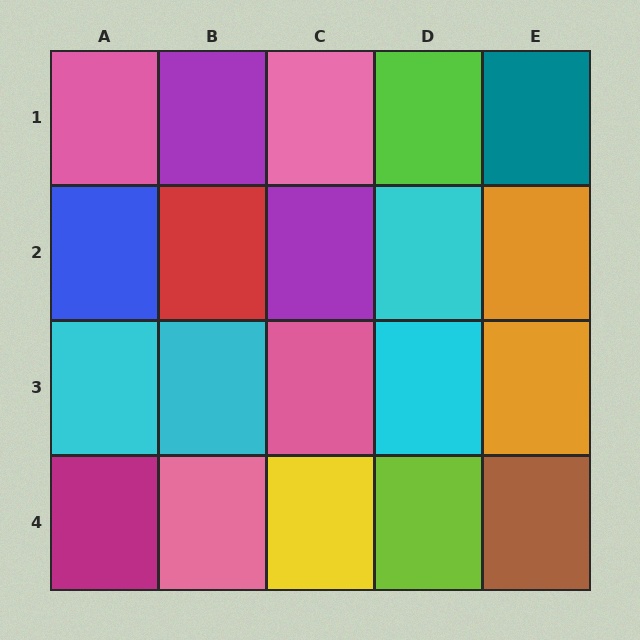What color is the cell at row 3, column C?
Pink.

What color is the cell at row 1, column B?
Purple.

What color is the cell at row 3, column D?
Cyan.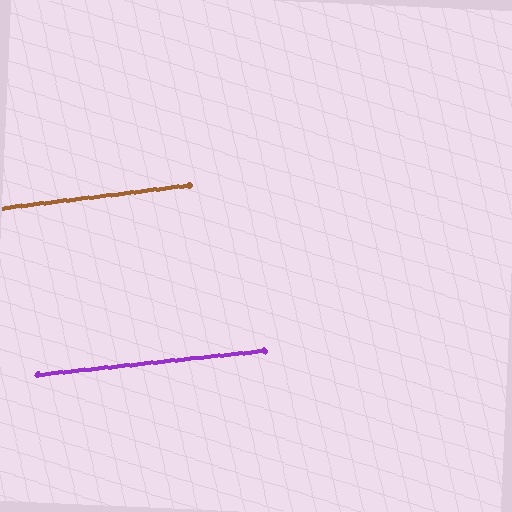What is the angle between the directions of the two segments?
Approximately 1 degree.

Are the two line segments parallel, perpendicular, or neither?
Parallel — their directions differ by only 1.0°.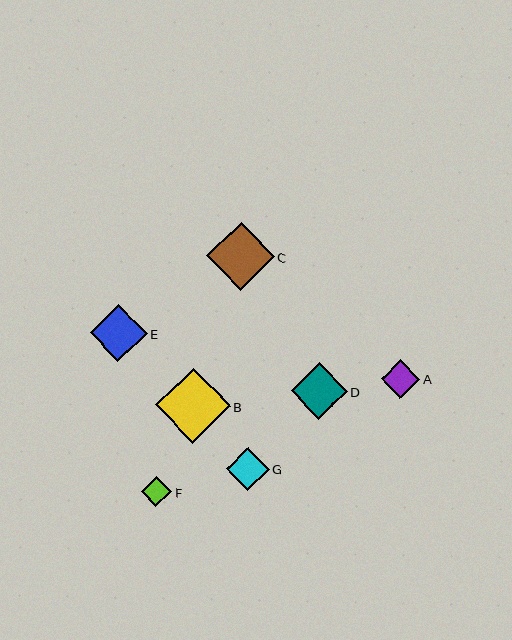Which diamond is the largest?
Diamond B is the largest with a size of approximately 75 pixels.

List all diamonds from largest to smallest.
From largest to smallest: B, C, E, D, G, A, F.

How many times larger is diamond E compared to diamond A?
Diamond E is approximately 1.5 times the size of diamond A.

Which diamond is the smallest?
Diamond F is the smallest with a size of approximately 31 pixels.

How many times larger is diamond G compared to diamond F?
Diamond G is approximately 1.4 times the size of diamond F.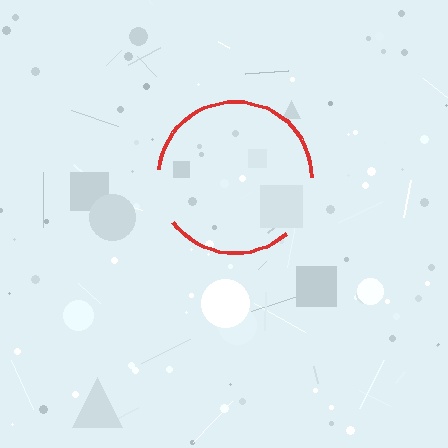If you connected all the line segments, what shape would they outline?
They would outline a circle.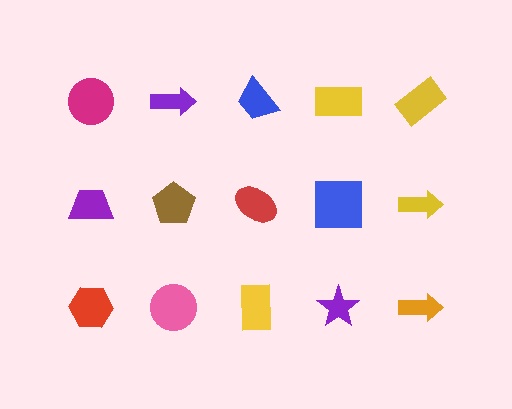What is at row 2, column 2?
A brown pentagon.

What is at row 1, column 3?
A blue trapezoid.